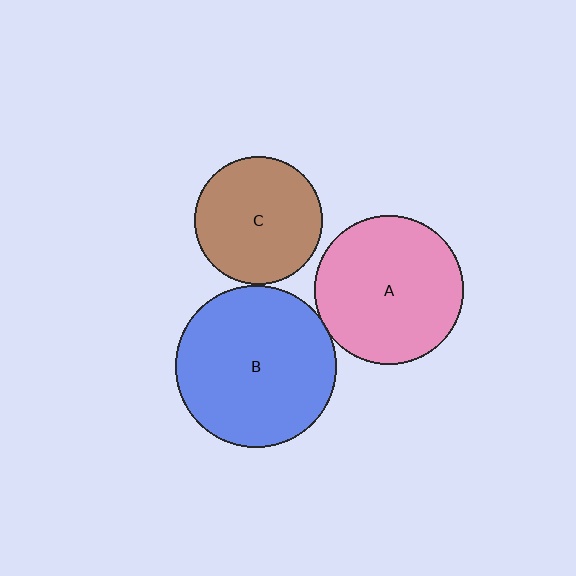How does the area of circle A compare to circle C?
Approximately 1.4 times.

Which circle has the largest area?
Circle B (blue).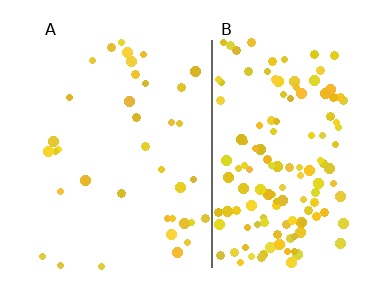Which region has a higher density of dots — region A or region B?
B (the right).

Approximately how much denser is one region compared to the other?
Approximately 3.7× — region B over region A.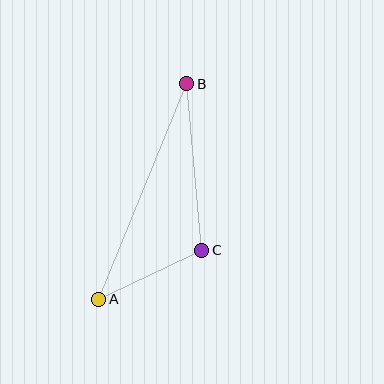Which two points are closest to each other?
Points A and C are closest to each other.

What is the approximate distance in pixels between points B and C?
The distance between B and C is approximately 167 pixels.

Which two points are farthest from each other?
Points A and B are farthest from each other.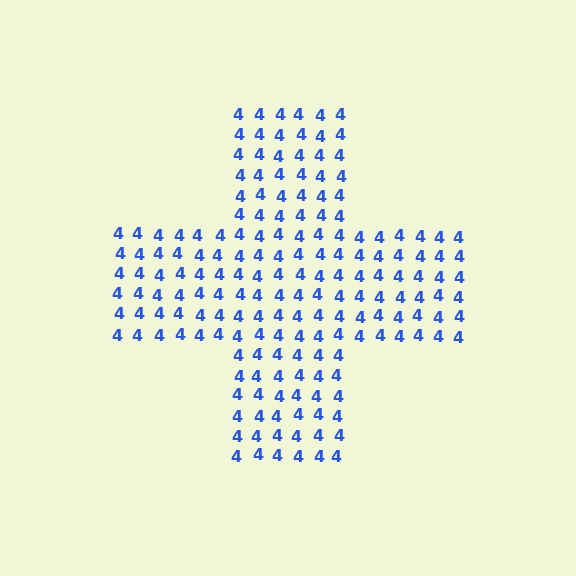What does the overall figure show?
The overall figure shows a cross.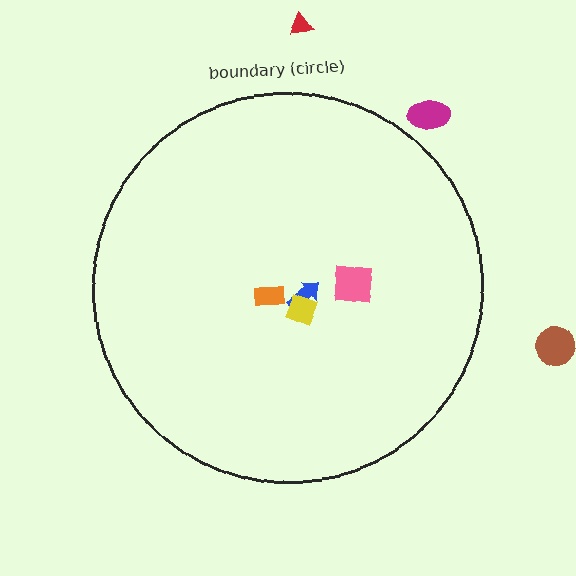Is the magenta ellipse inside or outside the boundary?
Outside.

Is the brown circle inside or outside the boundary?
Outside.